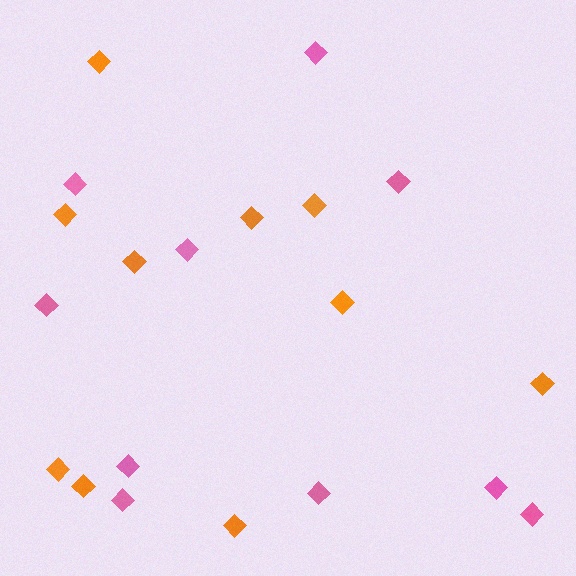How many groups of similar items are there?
There are 2 groups: one group of orange diamonds (10) and one group of pink diamonds (10).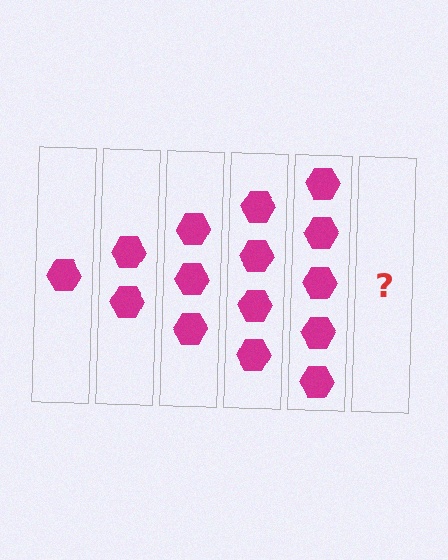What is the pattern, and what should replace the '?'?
The pattern is that each step adds one more hexagon. The '?' should be 6 hexagons.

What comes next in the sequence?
The next element should be 6 hexagons.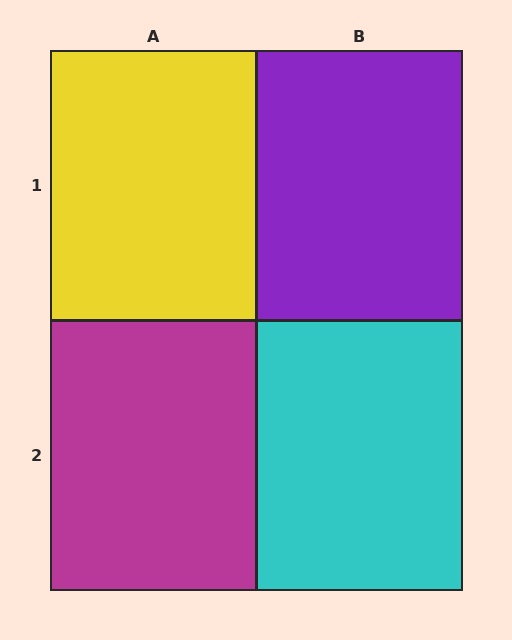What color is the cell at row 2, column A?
Magenta.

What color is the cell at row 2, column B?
Cyan.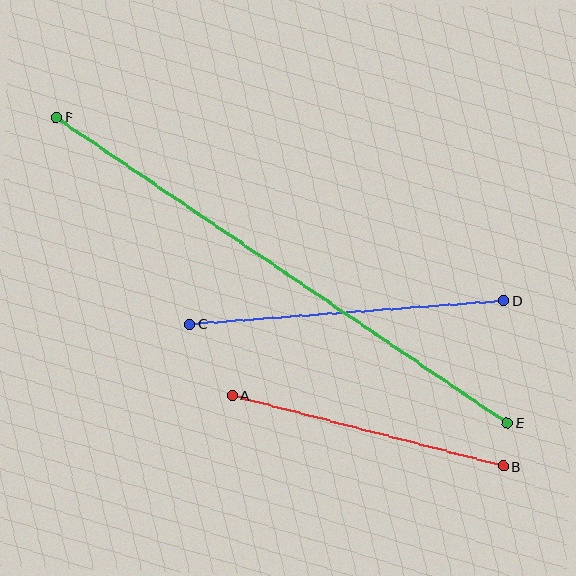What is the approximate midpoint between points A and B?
The midpoint is at approximately (368, 431) pixels.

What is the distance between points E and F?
The distance is approximately 545 pixels.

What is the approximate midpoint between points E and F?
The midpoint is at approximately (282, 270) pixels.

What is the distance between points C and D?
The distance is approximately 315 pixels.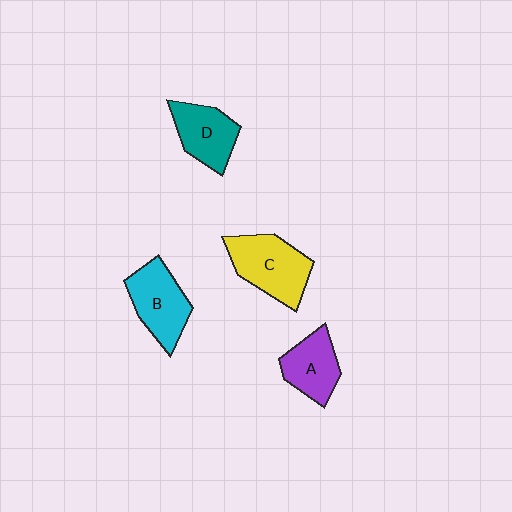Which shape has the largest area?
Shape C (yellow).